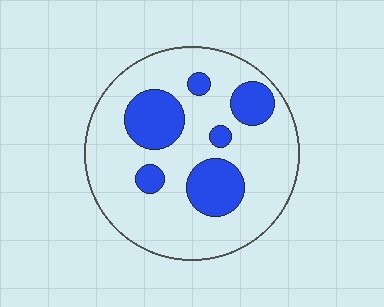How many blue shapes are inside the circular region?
6.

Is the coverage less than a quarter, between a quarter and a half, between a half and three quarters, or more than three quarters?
Less than a quarter.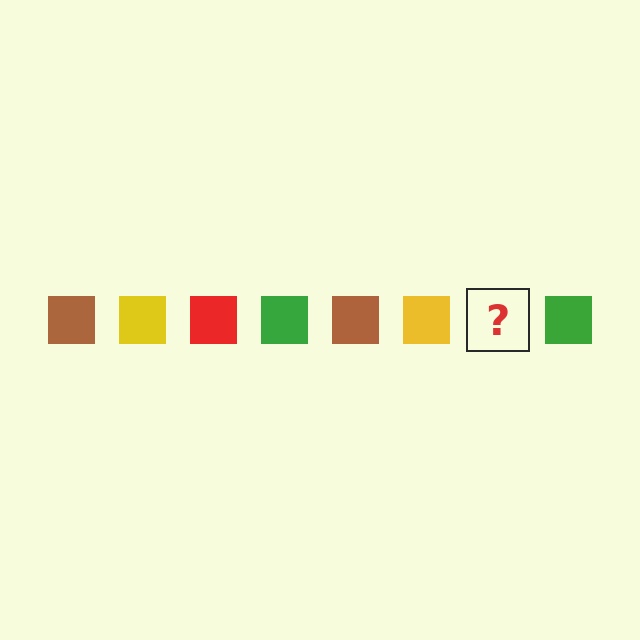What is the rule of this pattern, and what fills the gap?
The rule is that the pattern cycles through brown, yellow, red, green squares. The gap should be filled with a red square.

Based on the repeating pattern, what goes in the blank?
The blank should be a red square.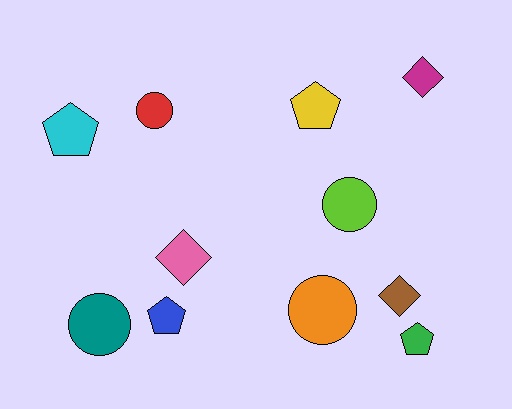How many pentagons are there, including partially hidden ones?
There are 4 pentagons.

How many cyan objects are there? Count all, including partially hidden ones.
There is 1 cyan object.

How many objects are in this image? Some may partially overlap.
There are 11 objects.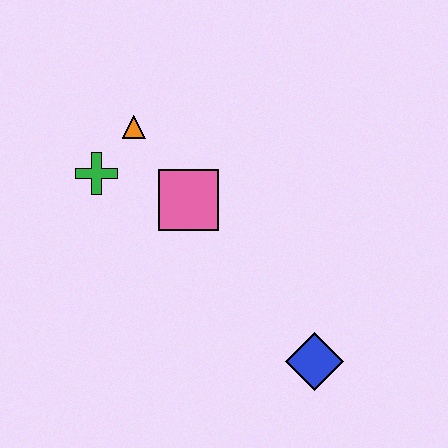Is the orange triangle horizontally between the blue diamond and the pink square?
No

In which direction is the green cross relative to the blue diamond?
The green cross is to the left of the blue diamond.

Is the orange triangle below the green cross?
No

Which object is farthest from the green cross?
The blue diamond is farthest from the green cross.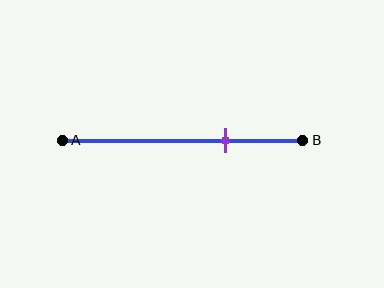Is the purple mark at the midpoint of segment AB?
No, the mark is at about 70% from A, not at the 50% midpoint.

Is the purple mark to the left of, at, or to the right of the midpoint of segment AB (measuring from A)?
The purple mark is to the right of the midpoint of segment AB.